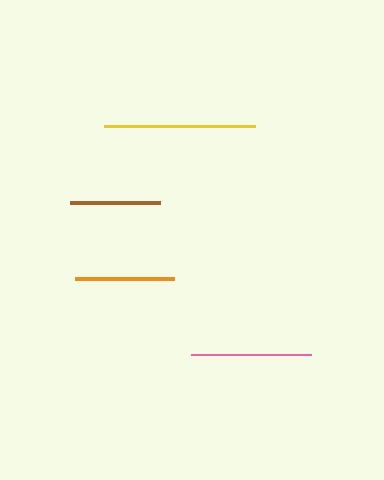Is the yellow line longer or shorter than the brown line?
The yellow line is longer than the brown line.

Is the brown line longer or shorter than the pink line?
The pink line is longer than the brown line.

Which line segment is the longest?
The yellow line is the longest at approximately 151 pixels.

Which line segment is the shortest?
The brown line is the shortest at approximately 91 pixels.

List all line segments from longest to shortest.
From longest to shortest: yellow, pink, orange, brown.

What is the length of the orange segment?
The orange segment is approximately 99 pixels long.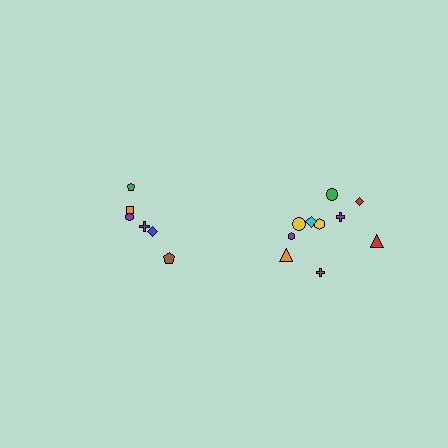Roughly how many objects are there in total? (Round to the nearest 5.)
Roughly 15 objects in total.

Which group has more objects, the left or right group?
The right group.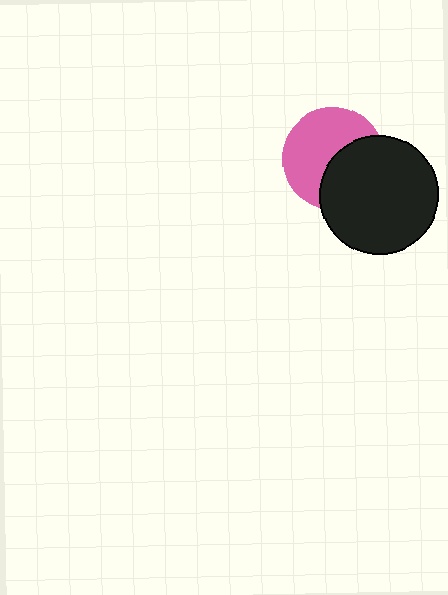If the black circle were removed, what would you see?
You would see the complete pink circle.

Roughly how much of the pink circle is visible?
About half of it is visible (roughly 58%).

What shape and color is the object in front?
The object in front is a black circle.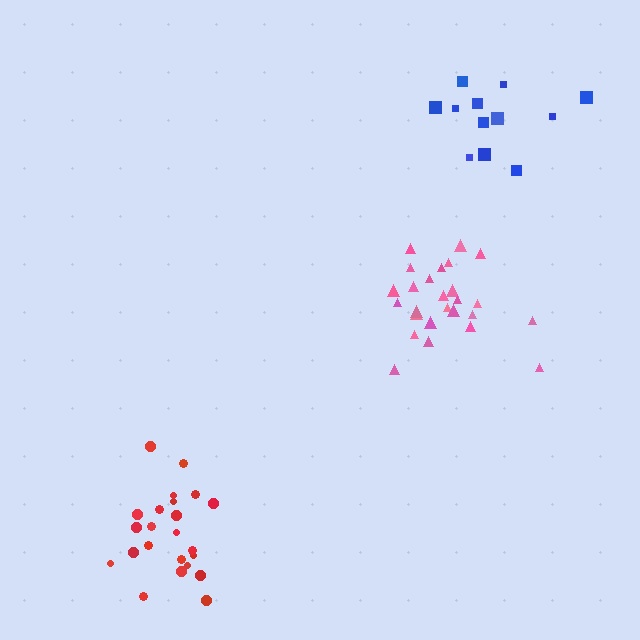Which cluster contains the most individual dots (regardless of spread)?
Pink (27).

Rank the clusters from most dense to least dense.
pink, red, blue.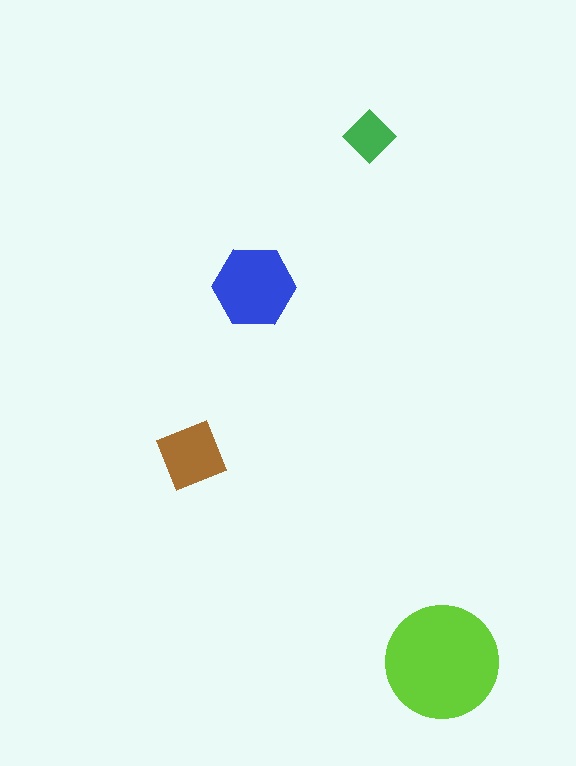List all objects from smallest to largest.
The green diamond, the brown square, the blue hexagon, the lime circle.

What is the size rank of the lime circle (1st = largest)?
1st.